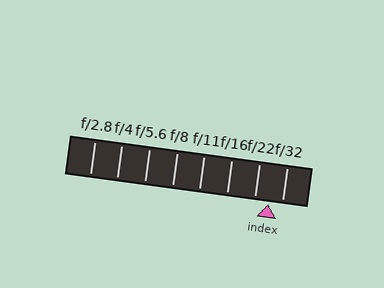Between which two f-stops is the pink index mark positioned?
The index mark is between f/22 and f/32.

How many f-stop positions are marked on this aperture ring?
There are 8 f-stop positions marked.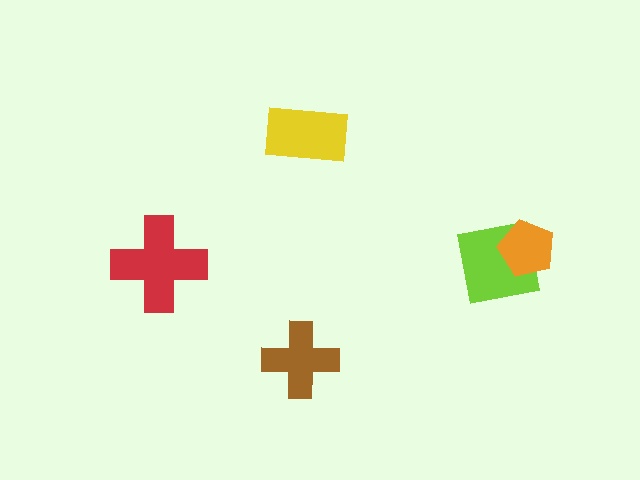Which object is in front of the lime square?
The orange pentagon is in front of the lime square.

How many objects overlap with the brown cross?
0 objects overlap with the brown cross.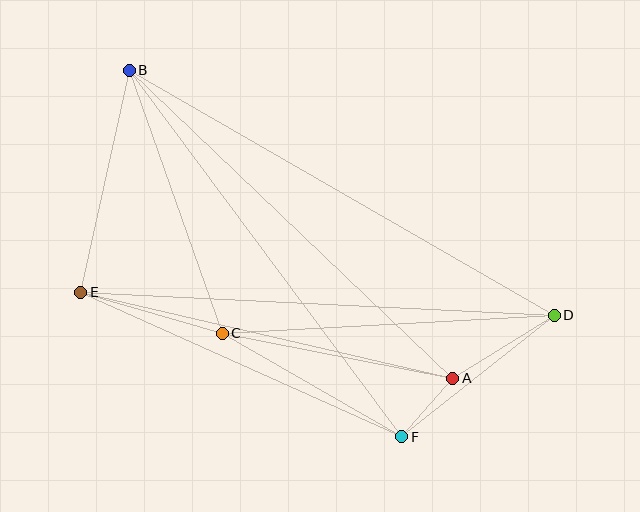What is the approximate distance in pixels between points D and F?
The distance between D and F is approximately 195 pixels.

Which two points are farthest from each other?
Points B and D are farthest from each other.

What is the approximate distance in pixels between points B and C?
The distance between B and C is approximately 279 pixels.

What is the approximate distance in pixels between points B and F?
The distance between B and F is approximately 457 pixels.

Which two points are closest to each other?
Points A and F are closest to each other.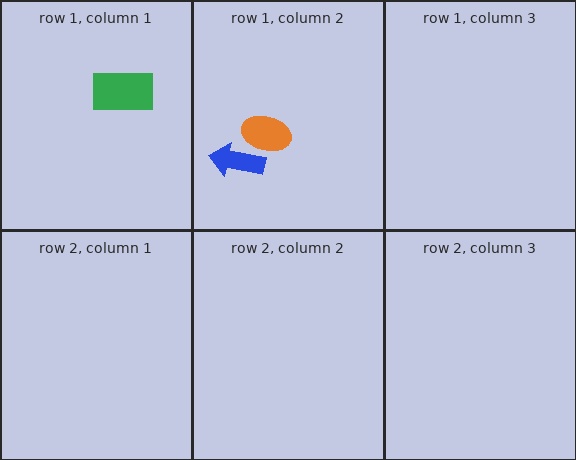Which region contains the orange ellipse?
The row 1, column 2 region.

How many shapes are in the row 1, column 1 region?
1.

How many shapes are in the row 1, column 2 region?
2.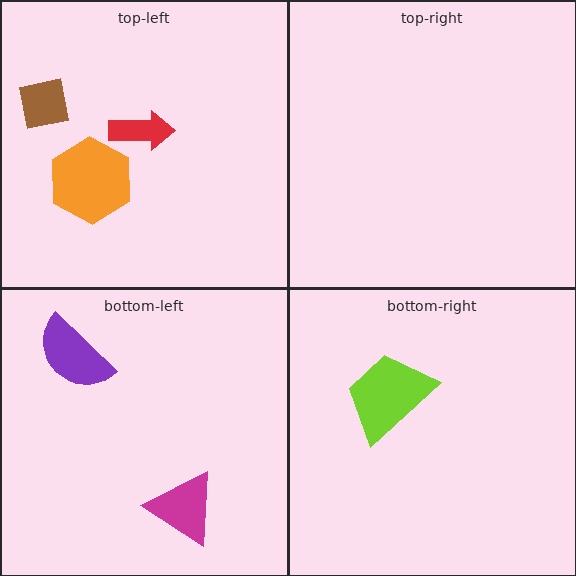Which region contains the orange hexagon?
The top-left region.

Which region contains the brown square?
The top-left region.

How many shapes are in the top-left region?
3.